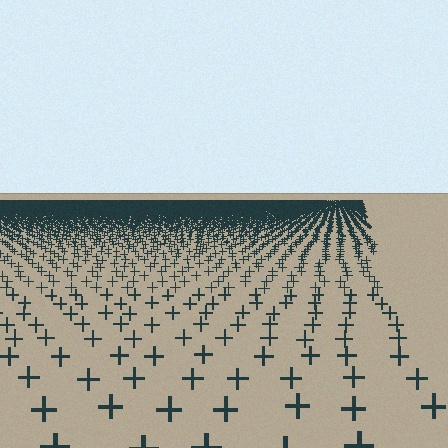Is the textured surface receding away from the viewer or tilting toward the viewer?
The surface is receding away from the viewer. Texture elements get smaller and denser toward the top.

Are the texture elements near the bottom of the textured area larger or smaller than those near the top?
Larger. Near the bottom, elements are closer to the viewer and appear at a bigger on-screen size.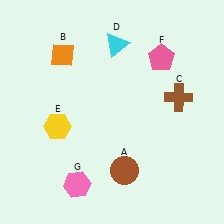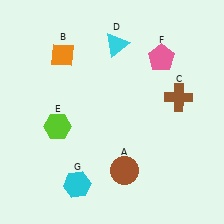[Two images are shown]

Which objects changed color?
E changed from yellow to lime. G changed from pink to cyan.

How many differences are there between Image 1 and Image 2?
There are 2 differences between the two images.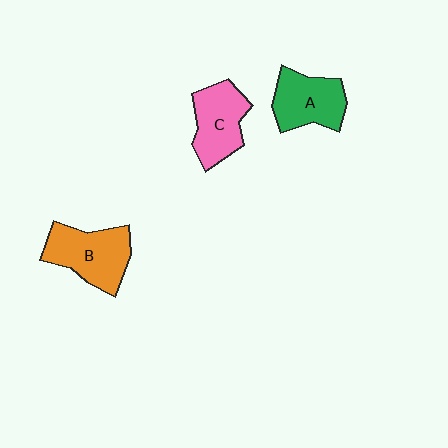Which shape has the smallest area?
Shape A (green).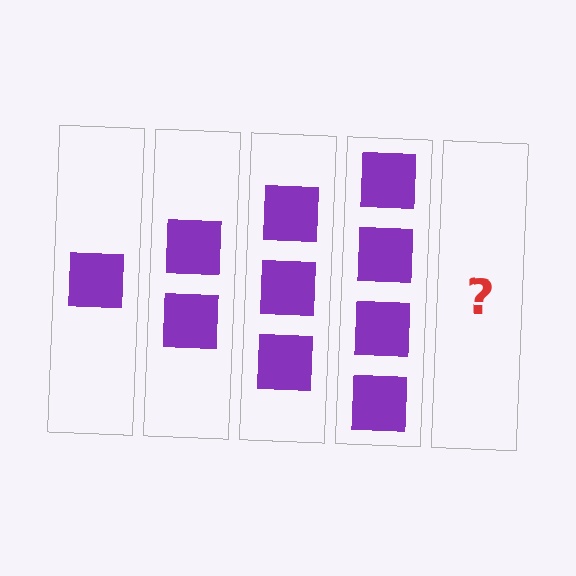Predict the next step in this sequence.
The next step is 5 squares.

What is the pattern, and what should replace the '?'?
The pattern is that each step adds one more square. The '?' should be 5 squares.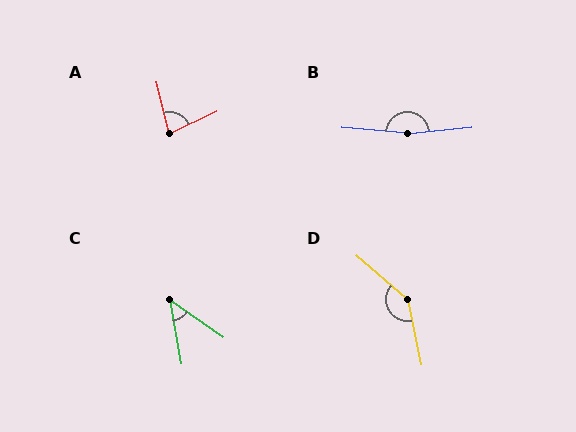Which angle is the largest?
B, at approximately 169 degrees.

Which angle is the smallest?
C, at approximately 45 degrees.